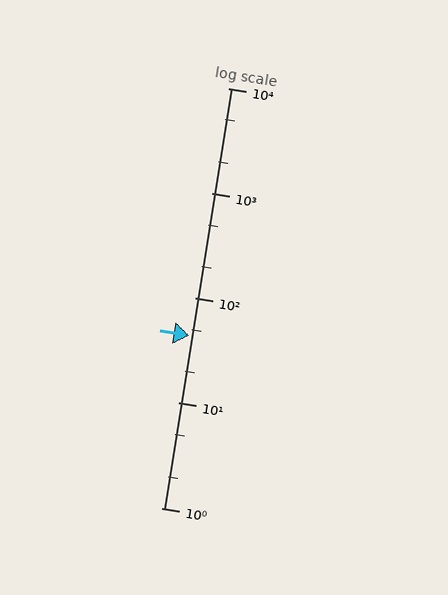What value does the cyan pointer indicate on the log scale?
The pointer indicates approximately 44.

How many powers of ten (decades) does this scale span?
The scale spans 4 decades, from 1 to 10000.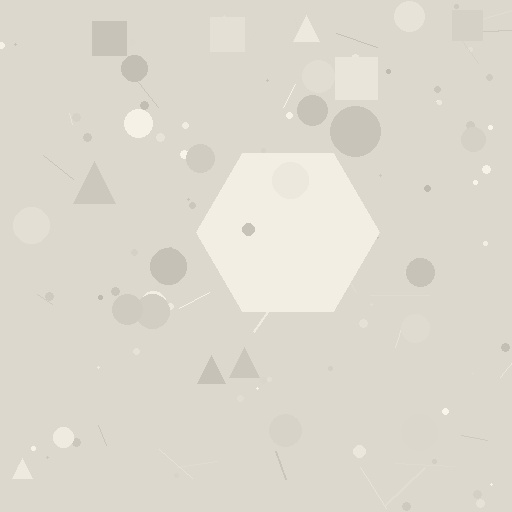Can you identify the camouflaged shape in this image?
The camouflaged shape is a hexagon.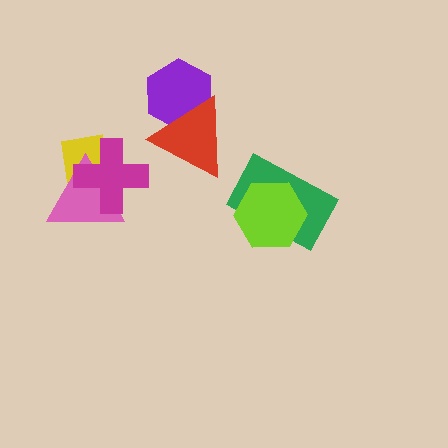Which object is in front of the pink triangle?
The magenta cross is in front of the pink triangle.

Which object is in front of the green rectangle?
The lime hexagon is in front of the green rectangle.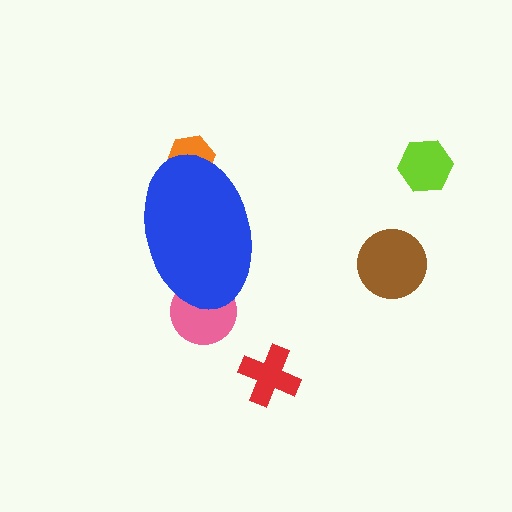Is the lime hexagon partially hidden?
No, the lime hexagon is fully visible.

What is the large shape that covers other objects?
A blue ellipse.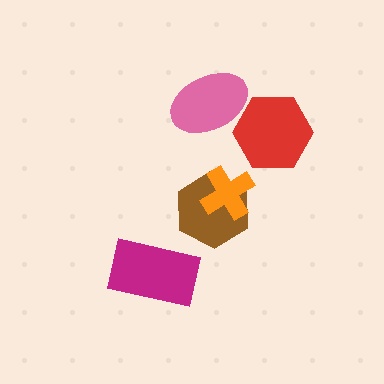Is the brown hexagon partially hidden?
Yes, it is partially covered by another shape.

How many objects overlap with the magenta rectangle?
0 objects overlap with the magenta rectangle.